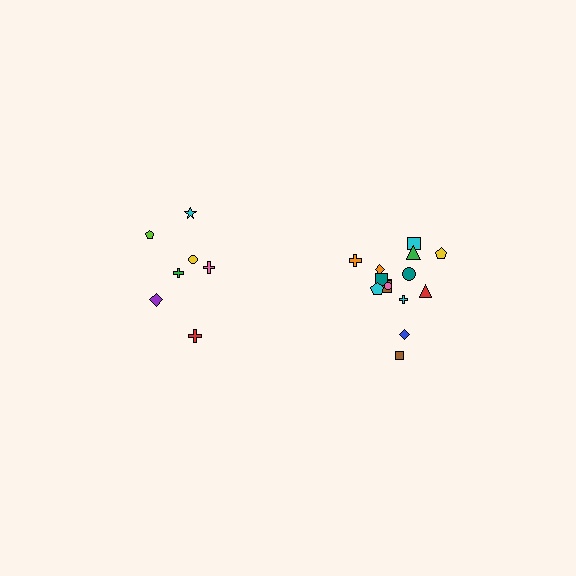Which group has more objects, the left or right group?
The right group.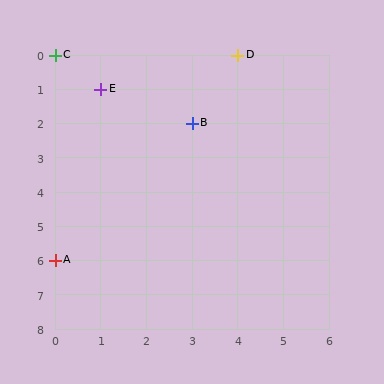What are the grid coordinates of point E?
Point E is at grid coordinates (1, 1).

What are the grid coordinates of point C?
Point C is at grid coordinates (0, 0).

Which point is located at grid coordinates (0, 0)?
Point C is at (0, 0).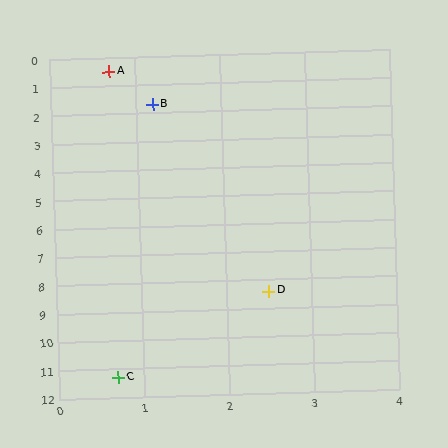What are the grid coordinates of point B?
Point B is at approximately (1.2, 1.7).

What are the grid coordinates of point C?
Point C is at approximately (0.7, 11.3).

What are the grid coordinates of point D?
Point D is at approximately (2.5, 8.4).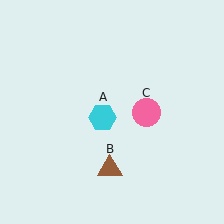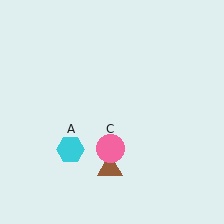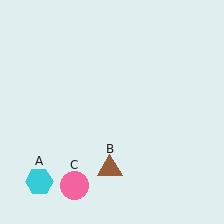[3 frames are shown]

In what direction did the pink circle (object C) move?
The pink circle (object C) moved down and to the left.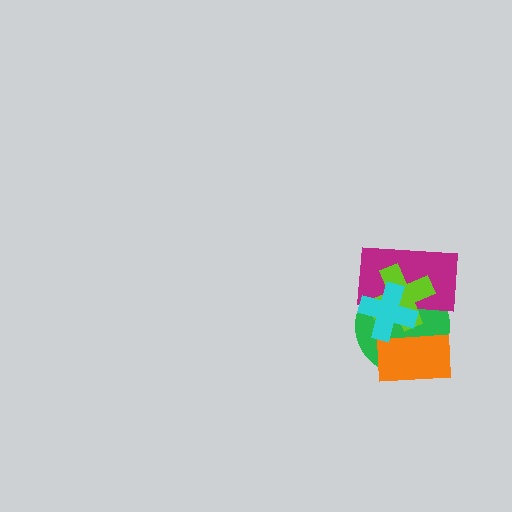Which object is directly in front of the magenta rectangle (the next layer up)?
The lime cross is directly in front of the magenta rectangle.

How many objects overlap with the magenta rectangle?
3 objects overlap with the magenta rectangle.